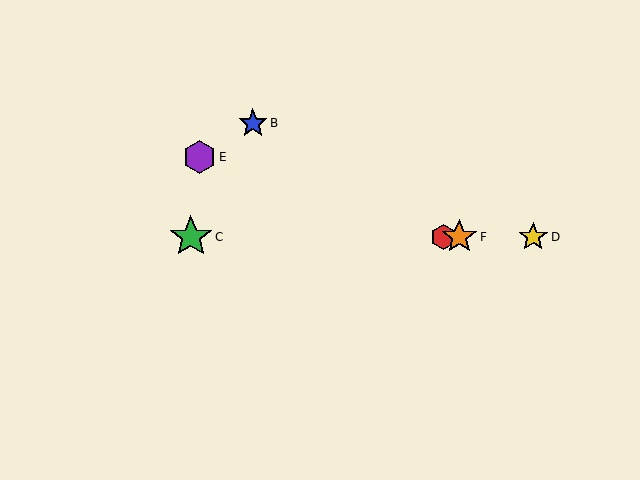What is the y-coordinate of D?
Object D is at y≈237.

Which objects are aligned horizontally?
Objects A, C, D, F are aligned horizontally.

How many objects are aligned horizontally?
4 objects (A, C, D, F) are aligned horizontally.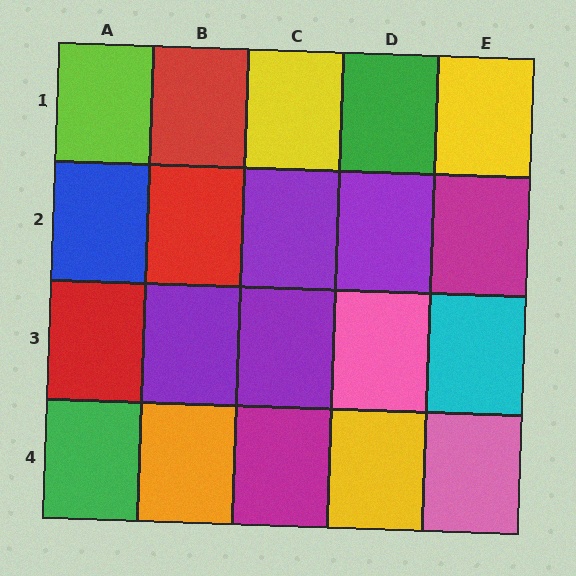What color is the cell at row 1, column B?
Red.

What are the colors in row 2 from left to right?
Blue, red, purple, purple, magenta.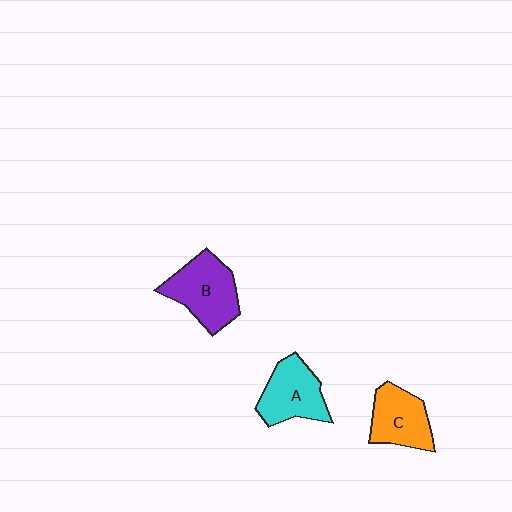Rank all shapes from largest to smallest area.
From largest to smallest: B (purple), A (cyan), C (orange).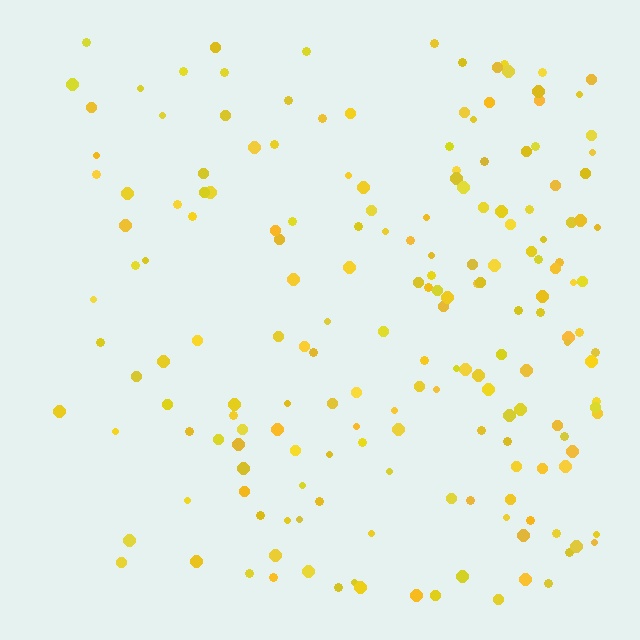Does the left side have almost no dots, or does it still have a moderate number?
Still a moderate number, just noticeably fewer than the right.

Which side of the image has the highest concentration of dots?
The right.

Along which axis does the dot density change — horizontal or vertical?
Horizontal.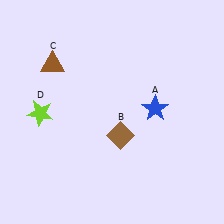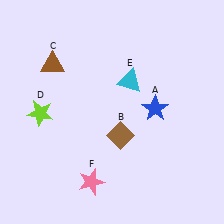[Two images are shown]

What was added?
A cyan triangle (E), a pink star (F) were added in Image 2.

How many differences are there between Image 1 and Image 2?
There are 2 differences between the two images.